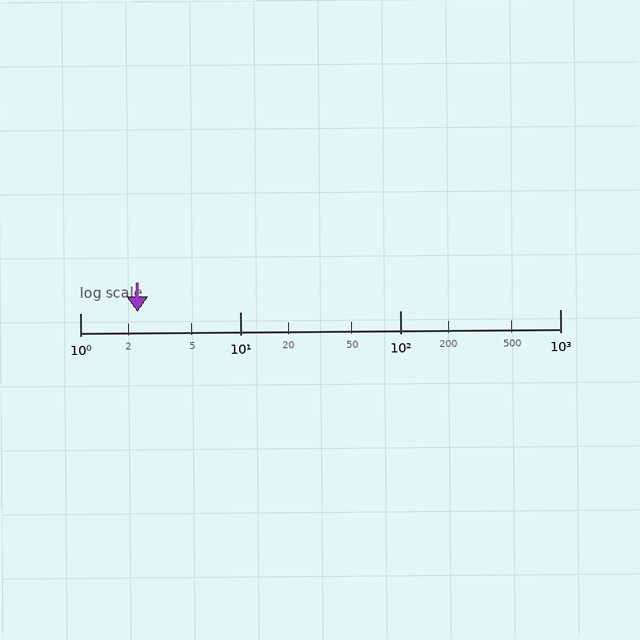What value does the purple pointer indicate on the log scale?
The pointer indicates approximately 2.3.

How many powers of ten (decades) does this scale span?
The scale spans 3 decades, from 1 to 1000.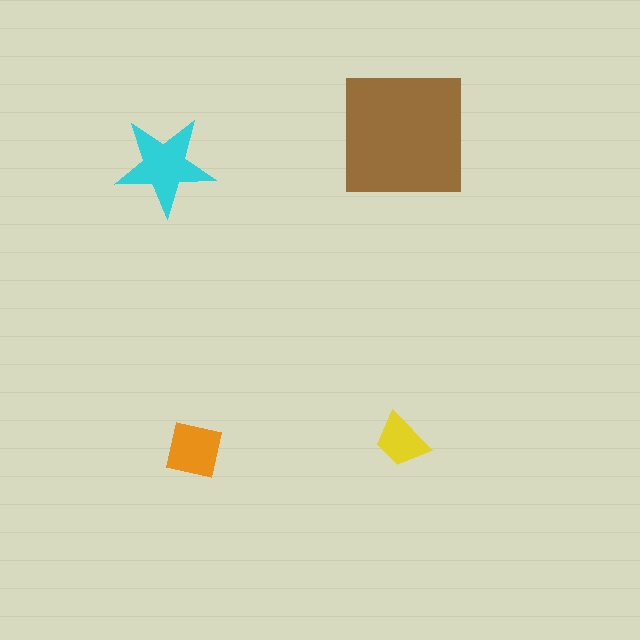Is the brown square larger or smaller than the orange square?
Larger.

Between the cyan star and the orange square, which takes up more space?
The cyan star.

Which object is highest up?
The brown square is topmost.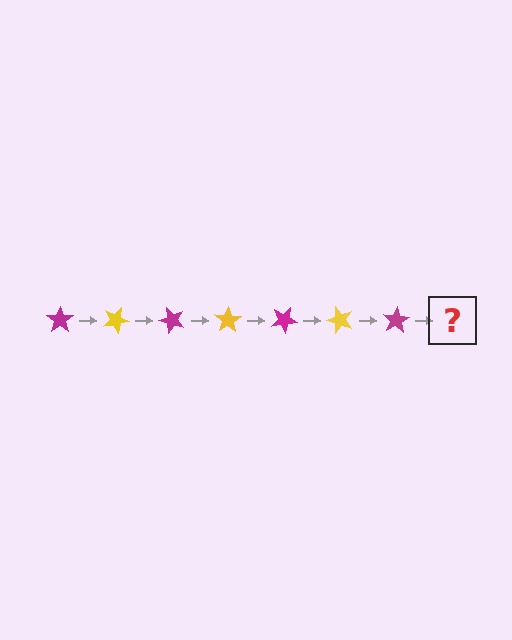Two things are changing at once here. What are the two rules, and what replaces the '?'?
The two rules are that it rotates 25 degrees each step and the color cycles through magenta and yellow. The '?' should be a yellow star, rotated 175 degrees from the start.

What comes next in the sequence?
The next element should be a yellow star, rotated 175 degrees from the start.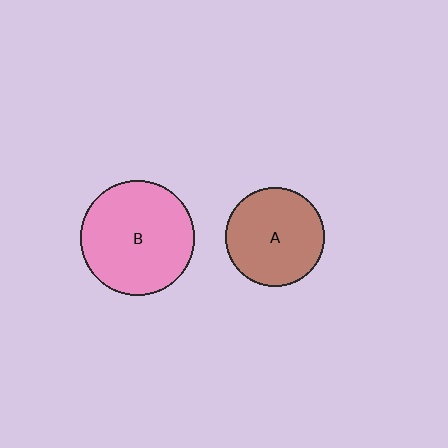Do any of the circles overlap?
No, none of the circles overlap.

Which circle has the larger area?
Circle B (pink).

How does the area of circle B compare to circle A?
Approximately 1.3 times.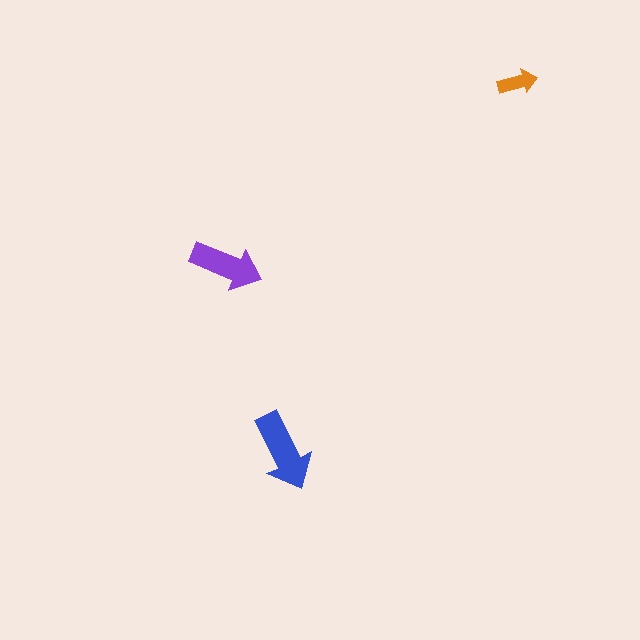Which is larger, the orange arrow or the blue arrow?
The blue one.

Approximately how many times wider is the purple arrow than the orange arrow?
About 2 times wider.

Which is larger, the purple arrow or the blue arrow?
The blue one.